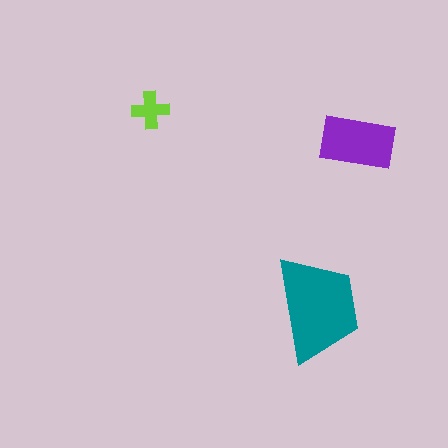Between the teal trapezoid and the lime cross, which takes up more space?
The teal trapezoid.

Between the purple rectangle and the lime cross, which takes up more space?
The purple rectangle.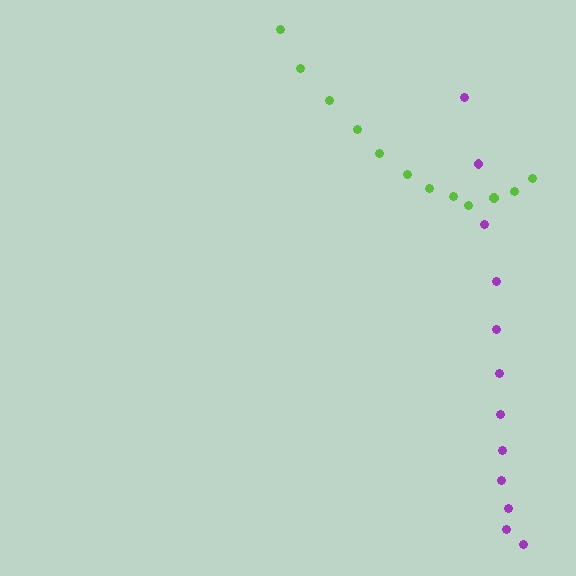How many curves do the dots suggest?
There are 2 distinct paths.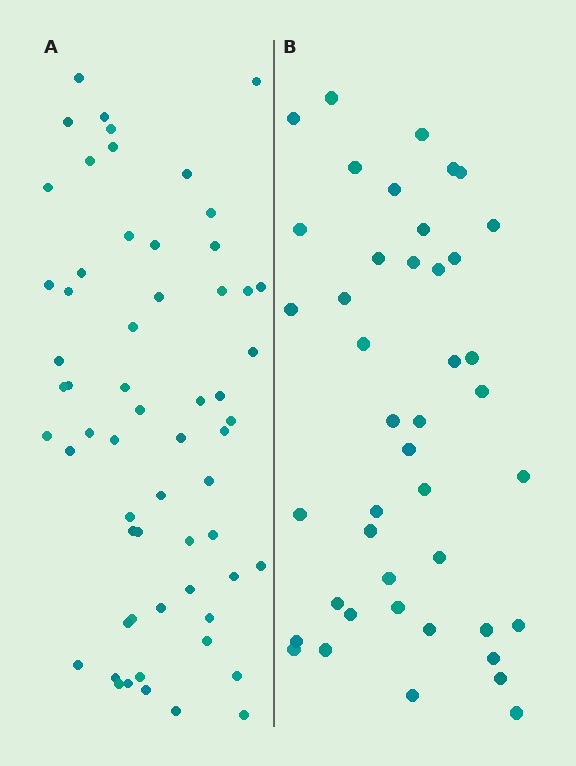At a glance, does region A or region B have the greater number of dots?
Region A (the left region) has more dots.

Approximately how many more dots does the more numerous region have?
Region A has approximately 15 more dots than region B.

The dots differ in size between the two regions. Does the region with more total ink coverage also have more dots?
No. Region B has more total ink coverage because its dots are larger, but region A actually contains more individual dots. Total area can be misleading — the number of items is what matters here.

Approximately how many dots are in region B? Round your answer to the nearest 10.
About 40 dots. (The exact count is 43, which rounds to 40.)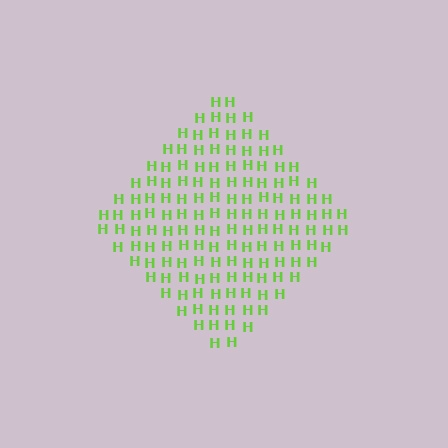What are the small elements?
The small elements are letter H's.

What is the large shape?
The large shape is a diamond.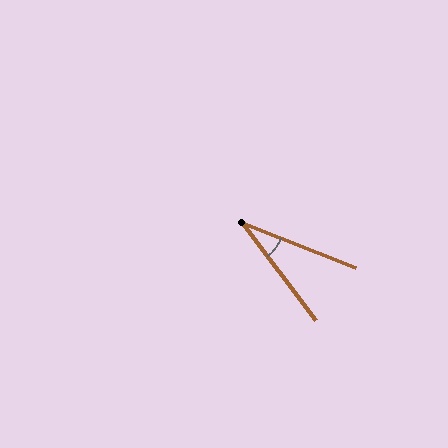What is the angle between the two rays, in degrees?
Approximately 31 degrees.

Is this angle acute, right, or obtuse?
It is acute.